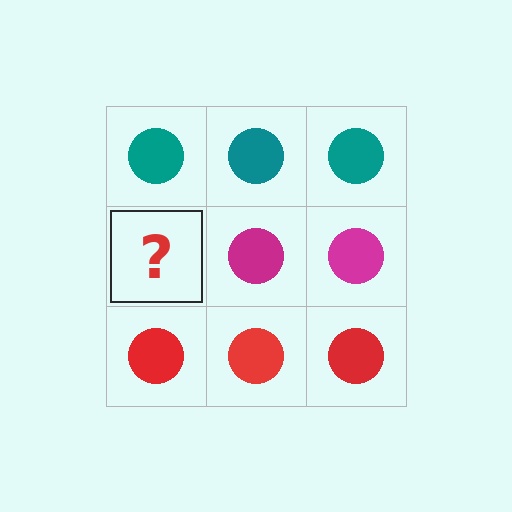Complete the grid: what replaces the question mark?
The question mark should be replaced with a magenta circle.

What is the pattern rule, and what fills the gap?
The rule is that each row has a consistent color. The gap should be filled with a magenta circle.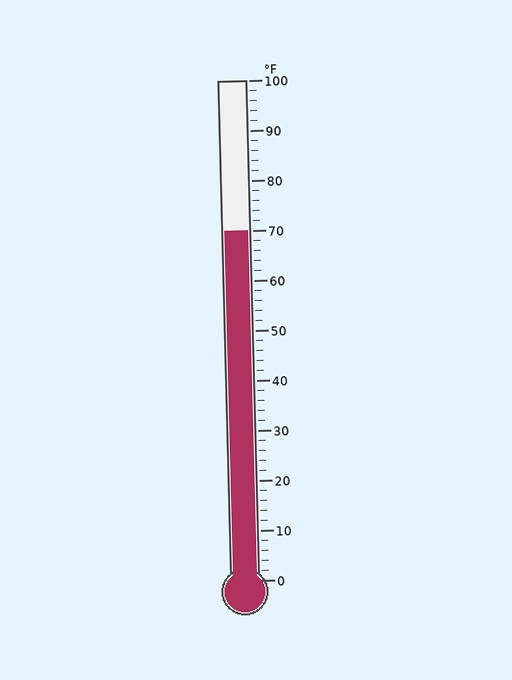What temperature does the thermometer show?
The thermometer shows approximately 70°F.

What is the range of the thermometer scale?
The thermometer scale ranges from 0°F to 100°F.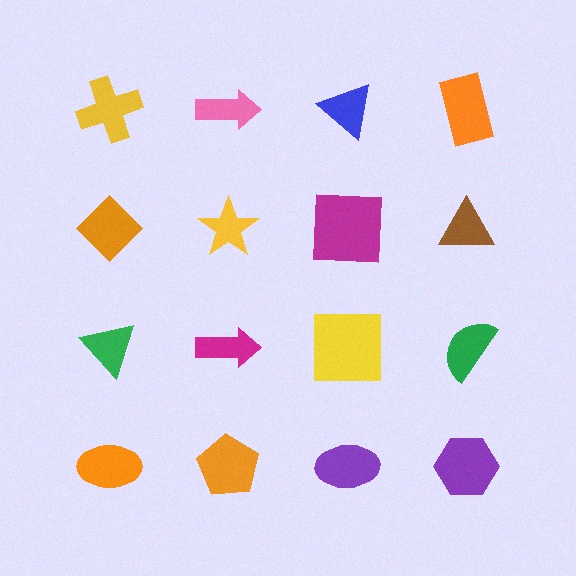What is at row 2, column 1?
An orange diamond.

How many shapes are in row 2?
4 shapes.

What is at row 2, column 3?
A magenta square.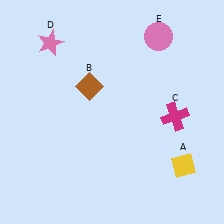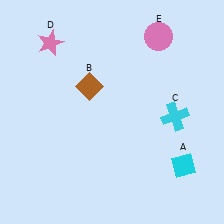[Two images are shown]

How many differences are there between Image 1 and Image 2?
There are 2 differences between the two images.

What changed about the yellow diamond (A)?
In Image 1, A is yellow. In Image 2, it changed to cyan.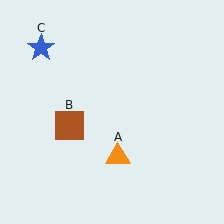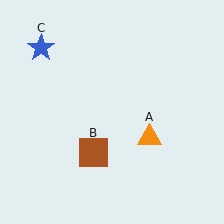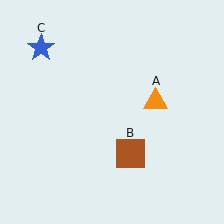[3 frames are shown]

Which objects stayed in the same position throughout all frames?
Blue star (object C) remained stationary.